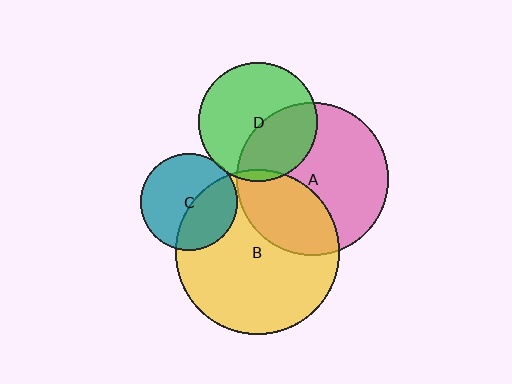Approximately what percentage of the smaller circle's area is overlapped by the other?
Approximately 40%.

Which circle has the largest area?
Circle B (yellow).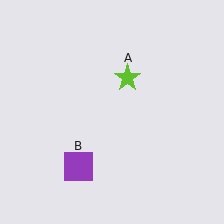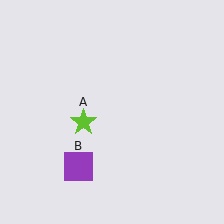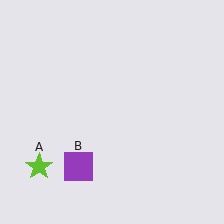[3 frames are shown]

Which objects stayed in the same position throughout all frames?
Purple square (object B) remained stationary.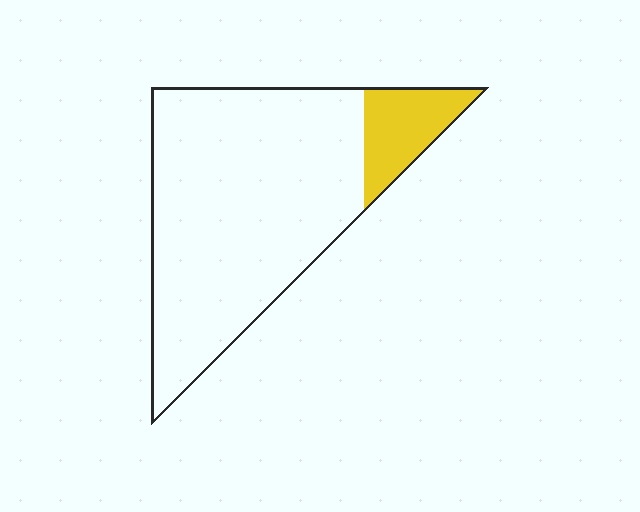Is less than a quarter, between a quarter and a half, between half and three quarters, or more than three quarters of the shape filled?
Less than a quarter.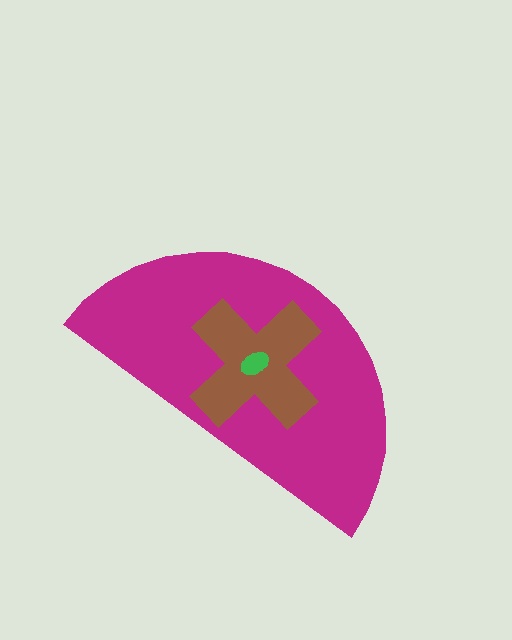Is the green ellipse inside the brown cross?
Yes.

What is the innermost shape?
The green ellipse.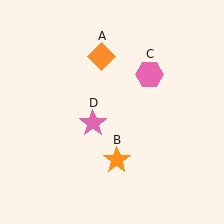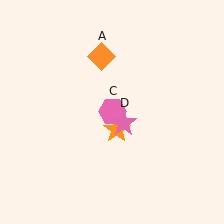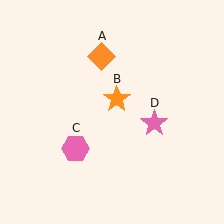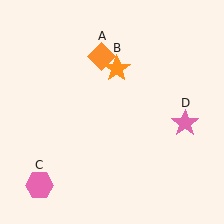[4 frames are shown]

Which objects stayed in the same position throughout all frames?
Orange diamond (object A) remained stationary.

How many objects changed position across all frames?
3 objects changed position: orange star (object B), pink hexagon (object C), pink star (object D).